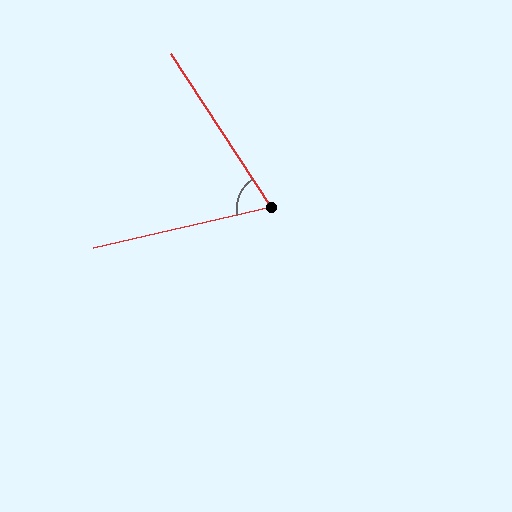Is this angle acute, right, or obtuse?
It is acute.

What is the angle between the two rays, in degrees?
Approximately 70 degrees.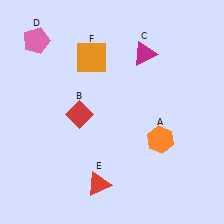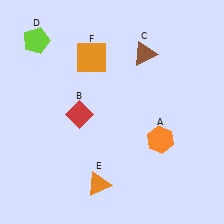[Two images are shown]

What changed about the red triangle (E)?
In Image 1, E is red. In Image 2, it changed to orange.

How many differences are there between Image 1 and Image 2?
There are 3 differences between the two images.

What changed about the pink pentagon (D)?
In Image 1, D is pink. In Image 2, it changed to lime.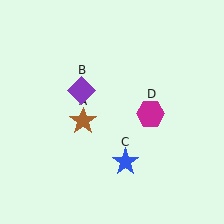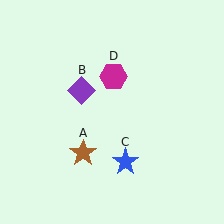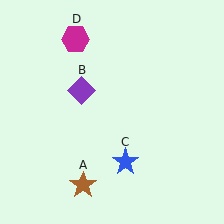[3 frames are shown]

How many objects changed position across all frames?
2 objects changed position: brown star (object A), magenta hexagon (object D).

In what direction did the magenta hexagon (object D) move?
The magenta hexagon (object D) moved up and to the left.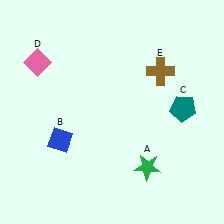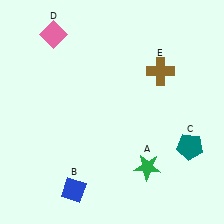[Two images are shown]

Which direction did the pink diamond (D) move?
The pink diamond (D) moved up.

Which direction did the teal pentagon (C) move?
The teal pentagon (C) moved down.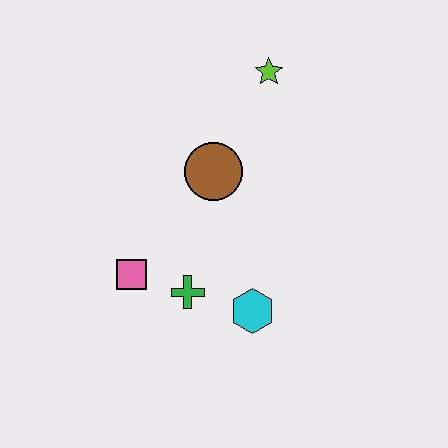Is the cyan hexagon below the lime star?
Yes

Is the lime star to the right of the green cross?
Yes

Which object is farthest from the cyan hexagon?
The lime star is farthest from the cyan hexagon.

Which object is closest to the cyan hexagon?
The green cross is closest to the cyan hexagon.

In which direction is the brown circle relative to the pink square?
The brown circle is above the pink square.